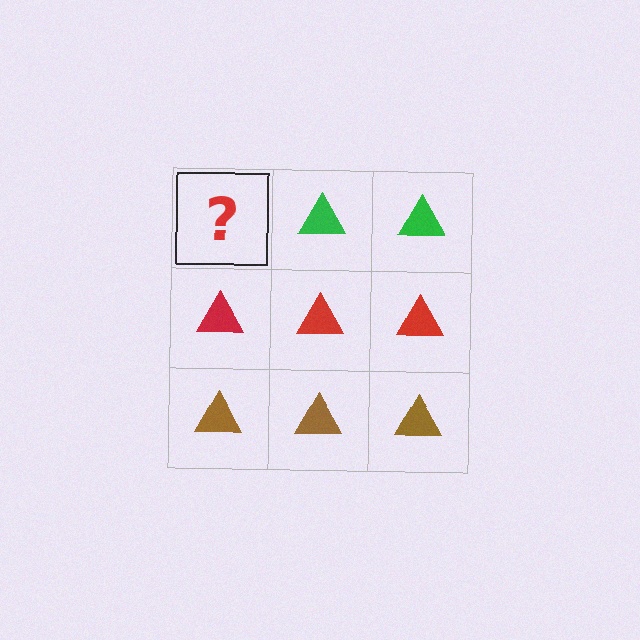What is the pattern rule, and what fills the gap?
The rule is that each row has a consistent color. The gap should be filled with a green triangle.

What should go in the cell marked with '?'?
The missing cell should contain a green triangle.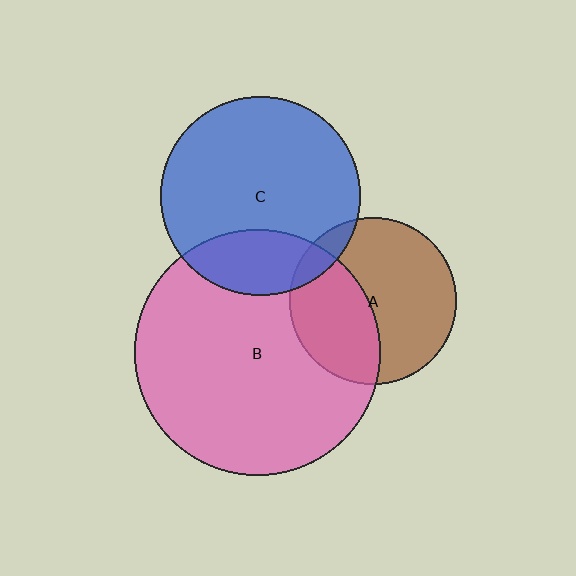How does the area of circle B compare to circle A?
Approximately 2.2 times.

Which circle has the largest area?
Circle B (pink).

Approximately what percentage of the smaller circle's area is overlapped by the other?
Approximately 40%.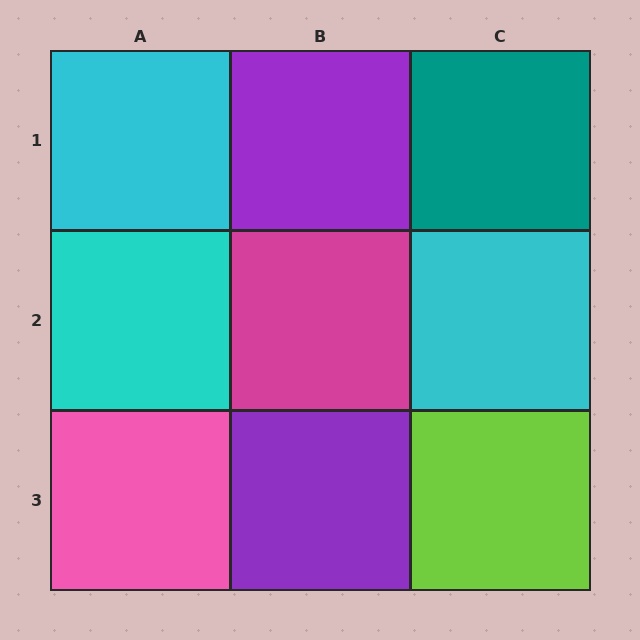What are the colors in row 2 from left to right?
Cyan, magenta, cyan.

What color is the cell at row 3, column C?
Lime.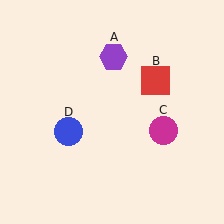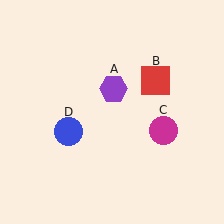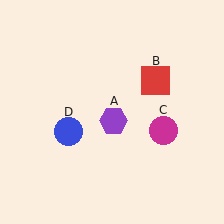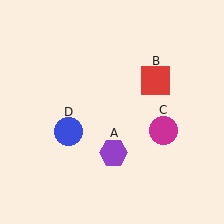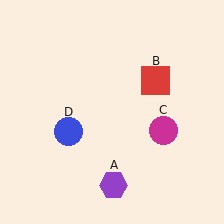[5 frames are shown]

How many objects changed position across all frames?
1 object changed position: purple hexagon (object A).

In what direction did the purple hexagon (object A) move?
The purple hexagon (object A) moved down.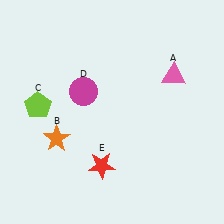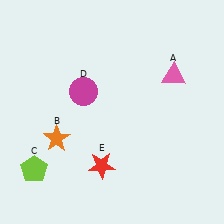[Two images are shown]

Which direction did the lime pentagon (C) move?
The lime pentagon (C) moved down.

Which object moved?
The lime pentagon (C) moved down.